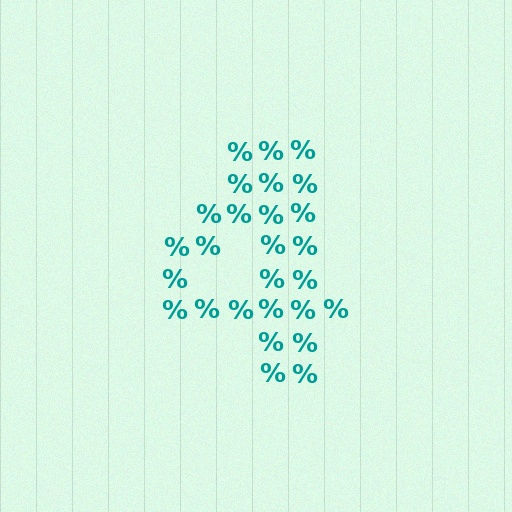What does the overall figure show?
The overall figure shows the digit 4.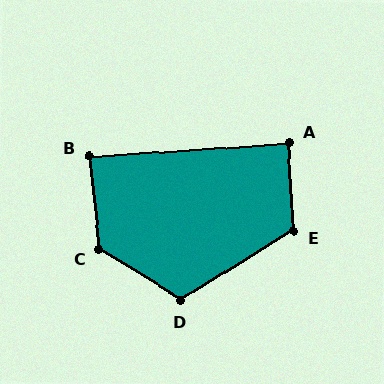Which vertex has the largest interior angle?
C, at approximately 128 degrees.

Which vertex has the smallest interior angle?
B, at approximately 88 degrees.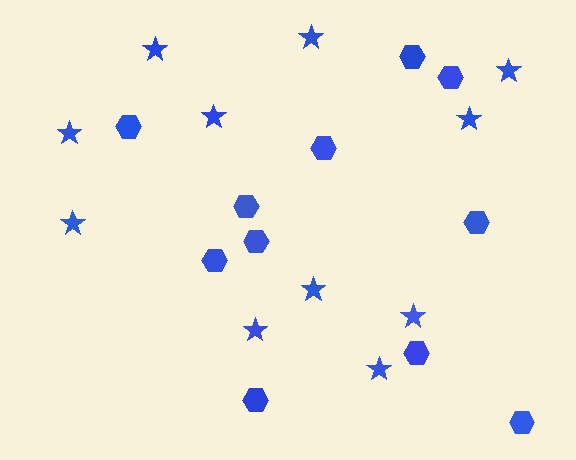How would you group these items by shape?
There are 2 groups: one group of stars (11) and one group of hexagons (11).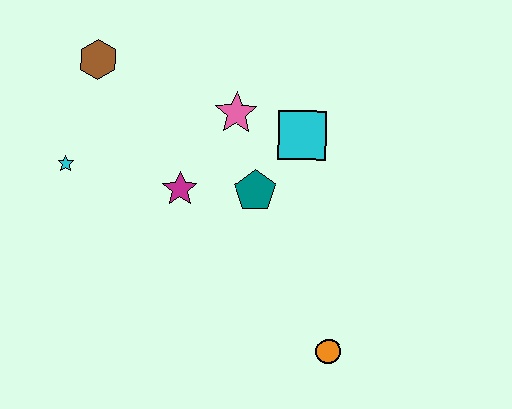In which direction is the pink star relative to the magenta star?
The pink star is above the magenta star.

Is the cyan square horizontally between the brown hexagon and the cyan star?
No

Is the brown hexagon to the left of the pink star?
Yes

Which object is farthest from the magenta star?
The orange circle is farthest from the magenta star.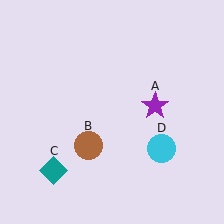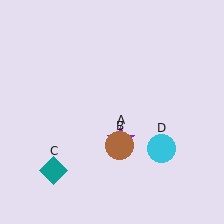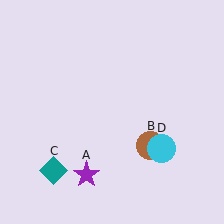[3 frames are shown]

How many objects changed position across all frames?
2 objects changed position: purple star (object A), brown circle (object B).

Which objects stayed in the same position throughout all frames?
Teal diamond (object C) and cyan circle (object D) remained stationary.